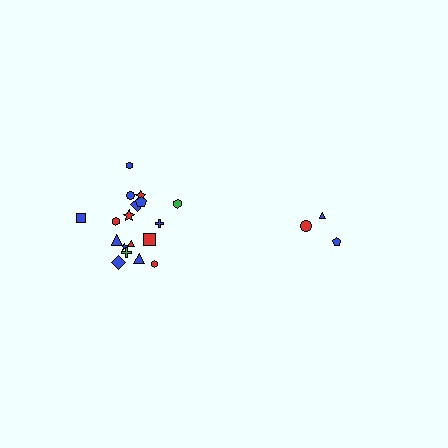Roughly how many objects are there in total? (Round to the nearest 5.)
Roughly 20 objects in total.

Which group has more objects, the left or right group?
The left group.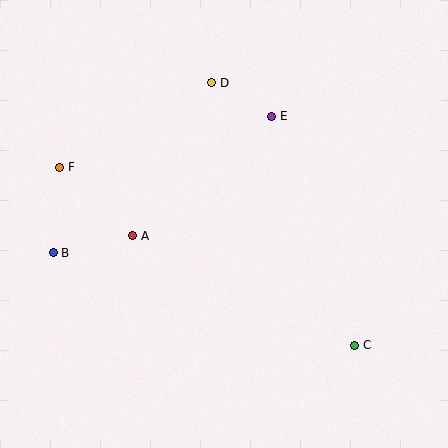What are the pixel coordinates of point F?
Point F is at (60, 167).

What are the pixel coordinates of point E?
Point E is at (272, 116).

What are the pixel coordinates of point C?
Point C is at (355, 345).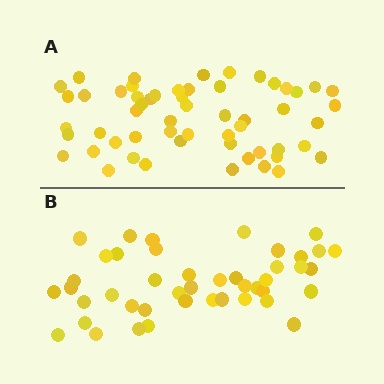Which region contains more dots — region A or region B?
Region A (the top region) has more dots.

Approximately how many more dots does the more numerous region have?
Region A has roughly 12 or so more dots than region B.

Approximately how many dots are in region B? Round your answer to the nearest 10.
About 40 dots. (The exact count is 44, which rounds to 40.)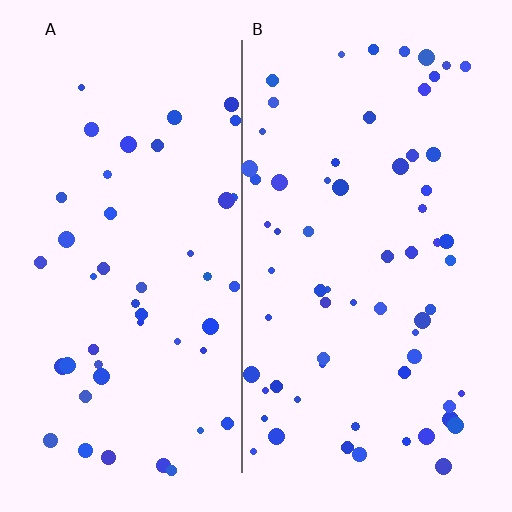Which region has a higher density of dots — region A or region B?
B (the right).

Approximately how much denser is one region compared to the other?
Approximately 1.4× — region B over region A.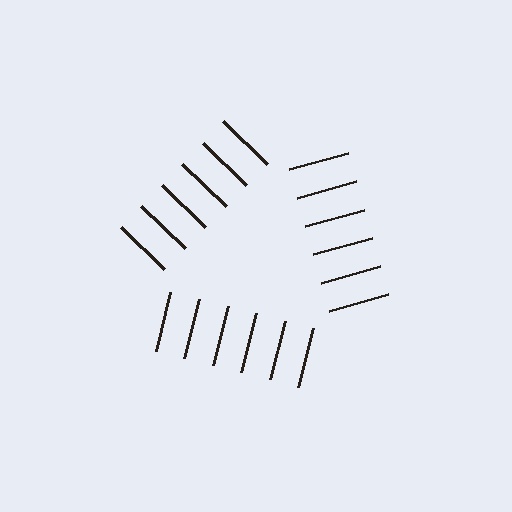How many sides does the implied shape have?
3 sides — the line-ends trace a triangle.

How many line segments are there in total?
18 — 6 along each of the 3 edges.